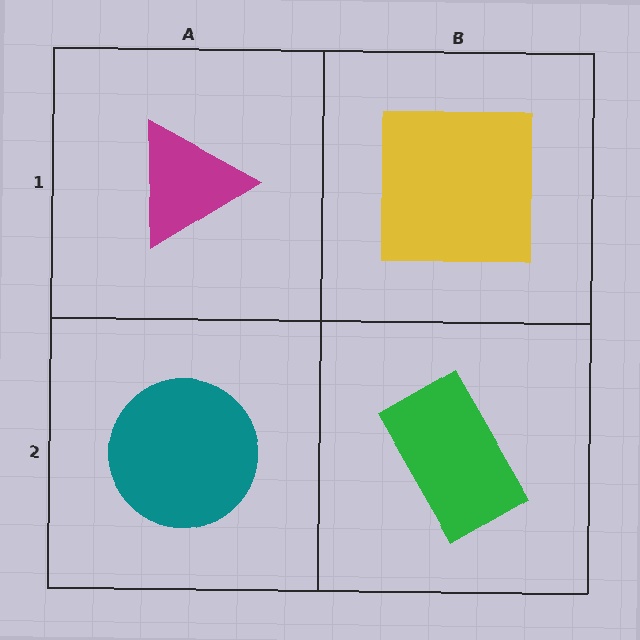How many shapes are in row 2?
2 shapes.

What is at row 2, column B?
A green rectangle.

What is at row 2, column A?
A teal circle.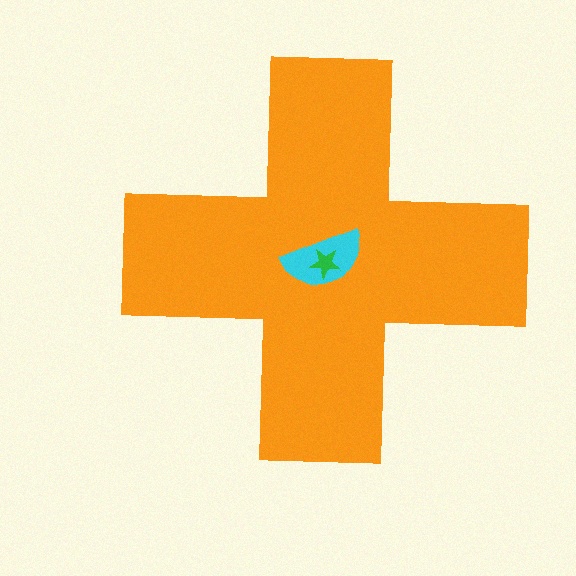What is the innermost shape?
The green star.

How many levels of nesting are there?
3.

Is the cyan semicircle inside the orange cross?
Yes.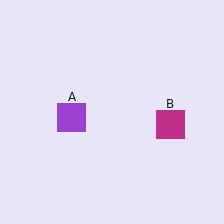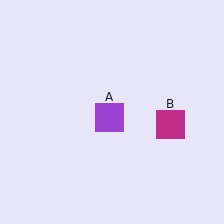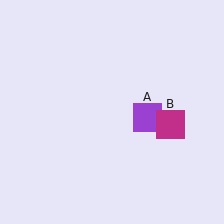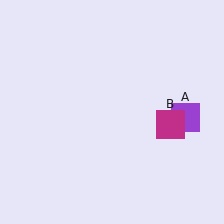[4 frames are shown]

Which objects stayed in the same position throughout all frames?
Magenta square (object B) remained stationary.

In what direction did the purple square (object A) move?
The purple square (object A) moved right.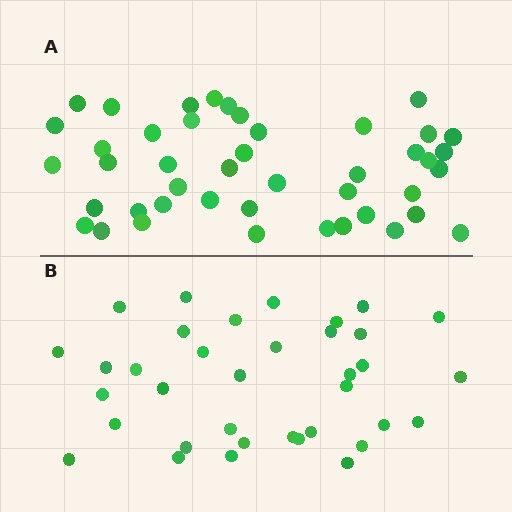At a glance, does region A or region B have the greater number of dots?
Region A (the top region) has more dots.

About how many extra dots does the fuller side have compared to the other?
Region A has roughly 8 or so more dots than region B.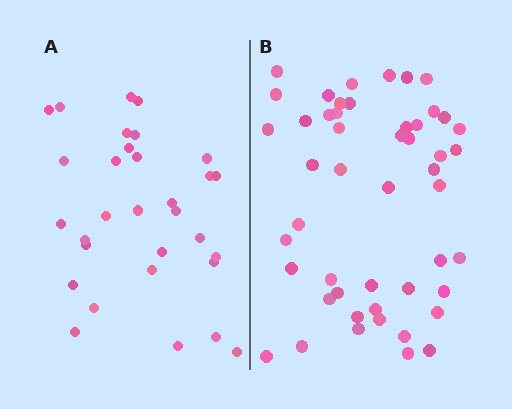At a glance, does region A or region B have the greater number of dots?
Region B (the right region) has more dots.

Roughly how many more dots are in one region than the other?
Region B has approximately 20 more dots than region A.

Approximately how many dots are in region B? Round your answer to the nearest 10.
About 50 dots. (The exact count is 49, which rounds to 50.)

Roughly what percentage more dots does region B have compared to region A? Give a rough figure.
About 60% more.